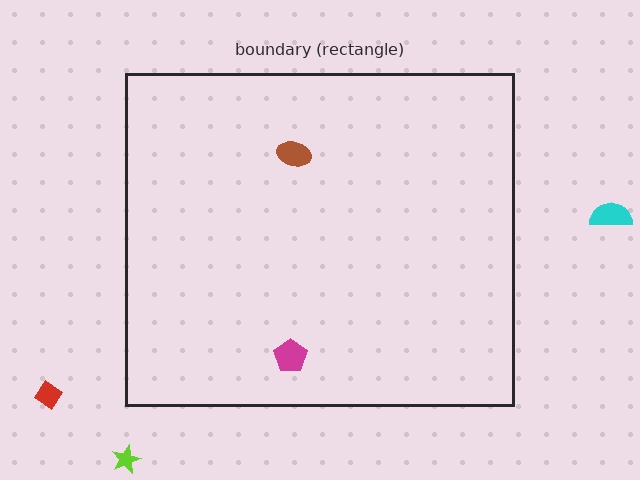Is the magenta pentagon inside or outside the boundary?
Inside.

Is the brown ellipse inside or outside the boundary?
Inside.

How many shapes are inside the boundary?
2 inside, 3 outside.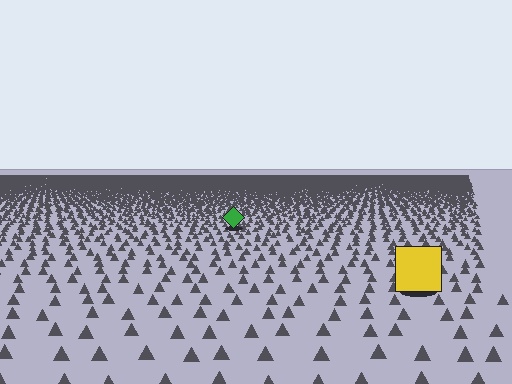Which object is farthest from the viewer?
The green diamond is farthest from the viewer. It appears smaller and the ground texture around it is denser.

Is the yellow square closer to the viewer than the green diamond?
Yes. The yellow square is closer — you can tell from the texture gradient: the ground texture is coarser near it.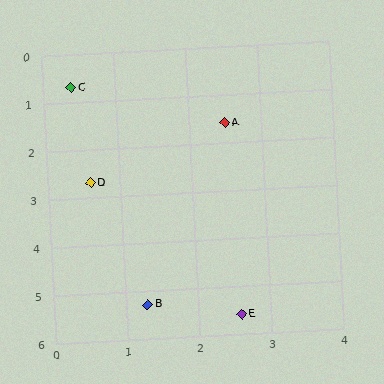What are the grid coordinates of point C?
Point C is at approximately (0.4, 0.7).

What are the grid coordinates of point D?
Point D is at approximately (0.6, 2.7).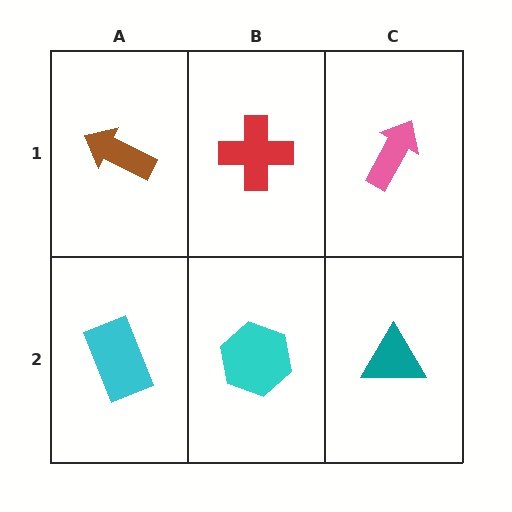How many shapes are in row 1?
3 shapes.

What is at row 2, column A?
A cyan rectangle.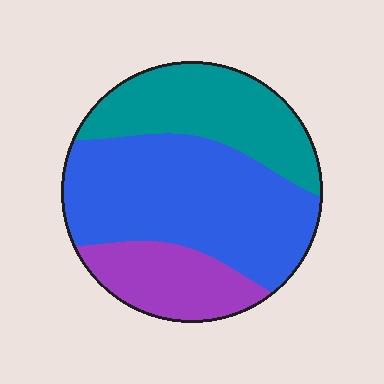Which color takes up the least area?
Purple, at roughly 20%.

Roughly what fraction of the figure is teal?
Teal takes up between a sixth and a third of the figure.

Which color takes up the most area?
Blue, at roughly 50%.